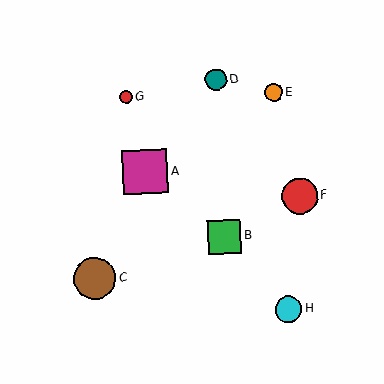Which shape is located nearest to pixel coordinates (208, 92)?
The teal circle (labeled D) at (216, 80) is nearest to that location.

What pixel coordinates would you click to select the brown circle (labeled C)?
Click at (95, 279) to select the brown circle C.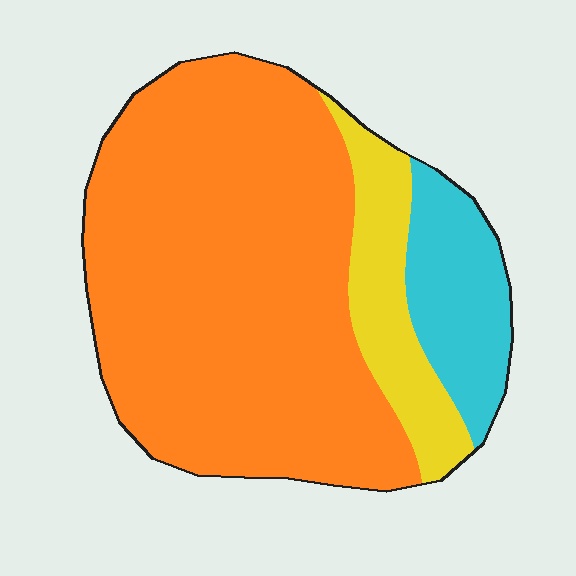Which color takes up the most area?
Orange, at roughly 70%.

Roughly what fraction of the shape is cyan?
Cyan takes up about one eighth (1/8) of the shape.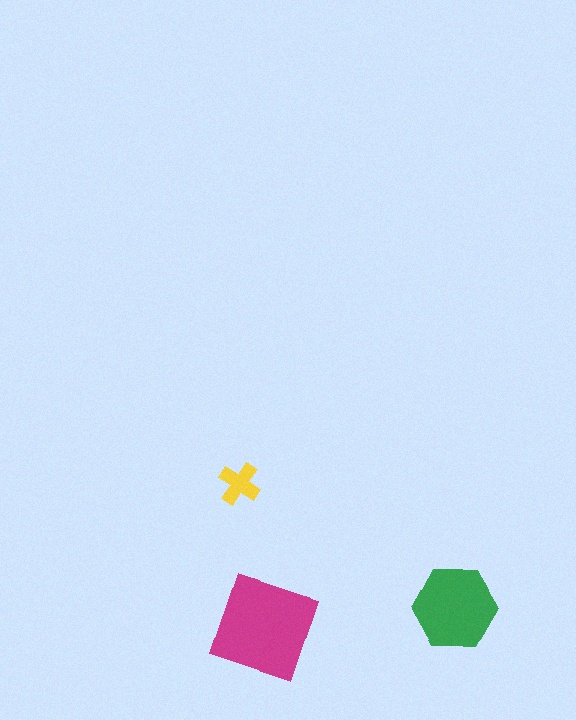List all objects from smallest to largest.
The yellow cross, the green hexagon, the magenta square.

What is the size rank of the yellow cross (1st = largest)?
3rd.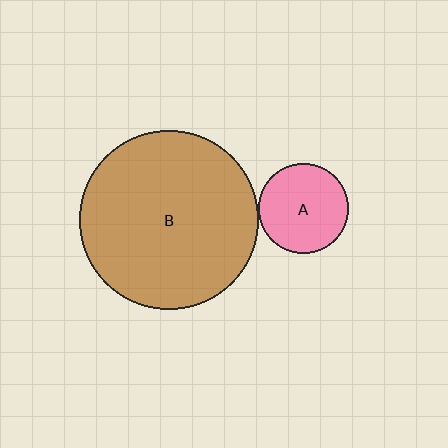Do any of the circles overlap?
No, none of the circles overlap.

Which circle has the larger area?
Circle B (brown).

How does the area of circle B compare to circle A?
Approximately 4.0 times.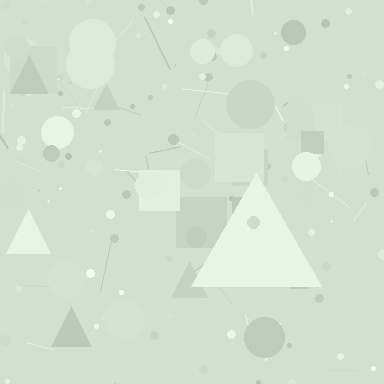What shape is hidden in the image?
A triangle is hidden in the image.